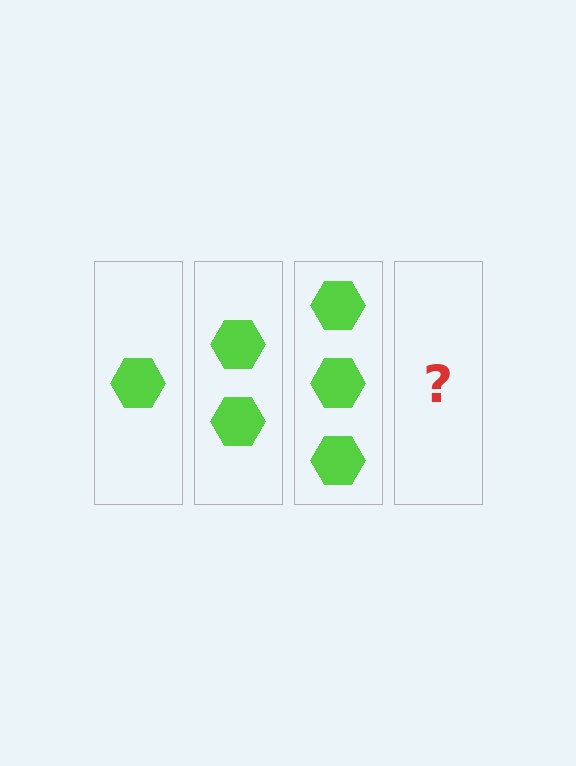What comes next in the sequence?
The next element should be 4 hexagons.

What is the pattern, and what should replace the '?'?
The pattern is that each step adds one more hexagon. The '?' should be 4 hexagons.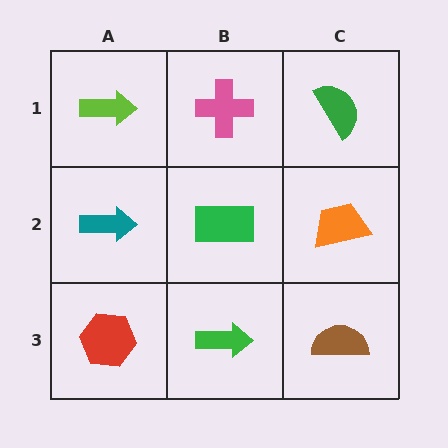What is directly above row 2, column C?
A green semicircle.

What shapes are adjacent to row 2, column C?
A green semicircle (row 1, column C), a brown semicircle (row 3, column C), a green rectangle (row 2, column B).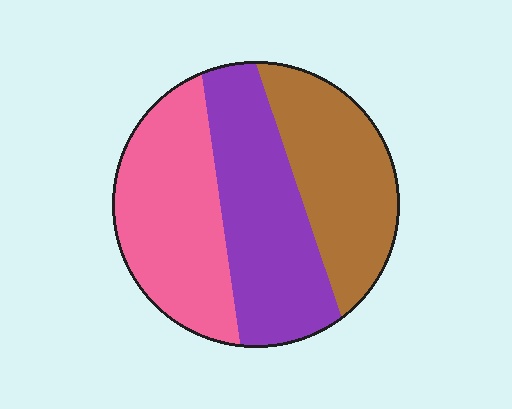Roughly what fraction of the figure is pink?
Pink takes up between a quarter and a half of the figure.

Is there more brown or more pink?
Pink.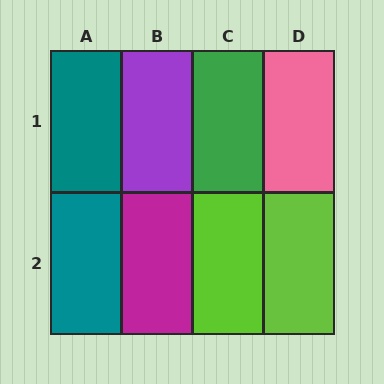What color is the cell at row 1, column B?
Purple.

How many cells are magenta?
1 cell is magenta.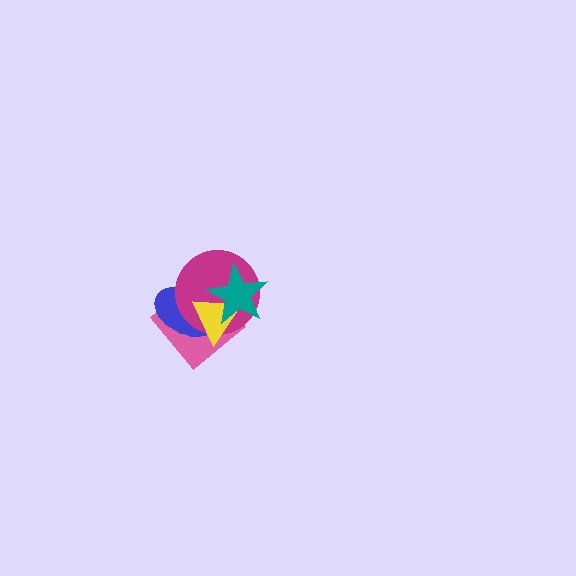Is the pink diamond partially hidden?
Yes, it is partially covered by another shape.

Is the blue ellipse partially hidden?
Yes, it is partially covered by another shape.